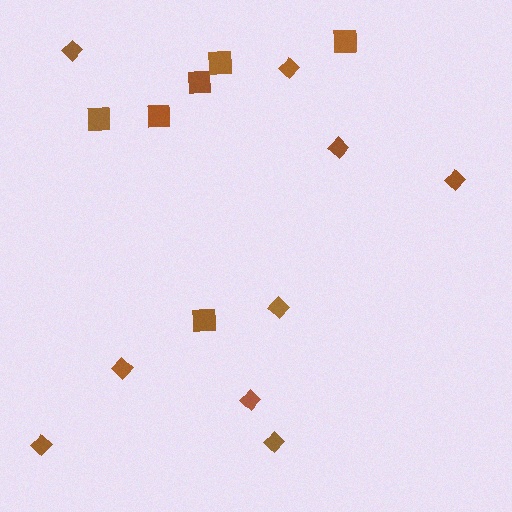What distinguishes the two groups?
There are 2 groups: one group of diamonds (9) and one group of squares (6).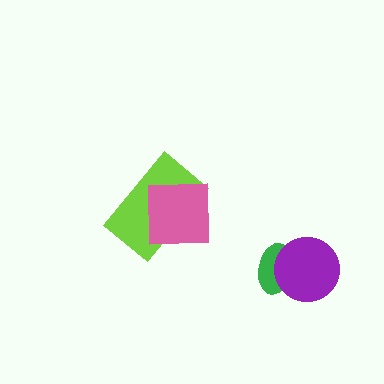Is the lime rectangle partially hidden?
Yes, it is partially covered by another shape.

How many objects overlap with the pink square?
1 object overlaps with the pink square.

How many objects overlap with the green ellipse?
1 object overlaps with the green ellipse.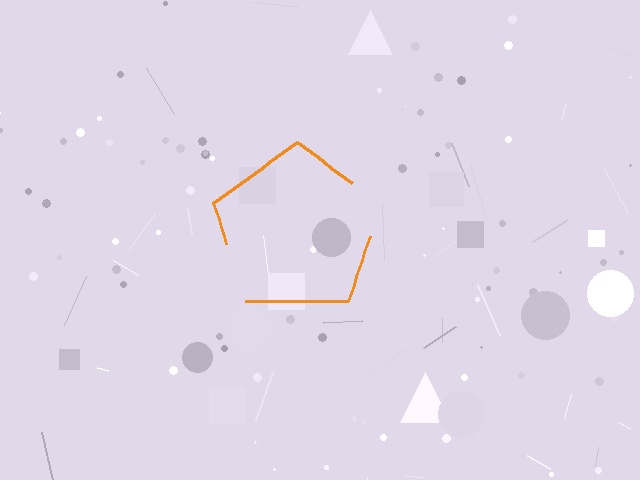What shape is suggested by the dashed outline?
The dashed outline suggests a pentagon.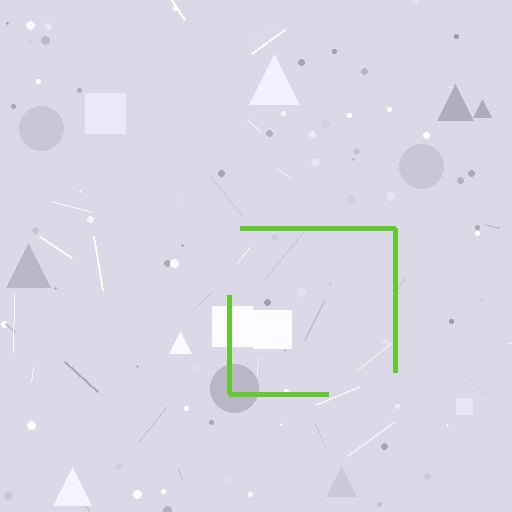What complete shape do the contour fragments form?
The contour fragments form a square.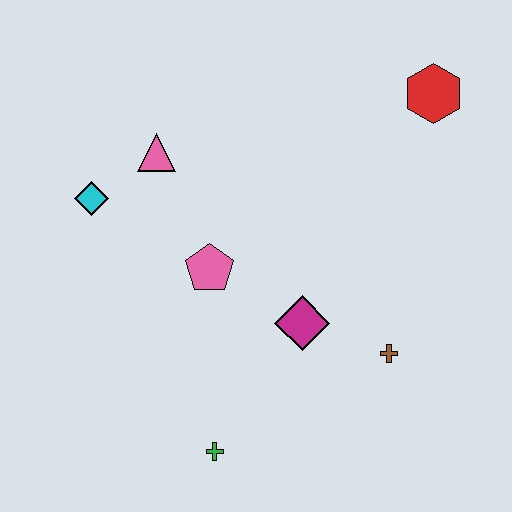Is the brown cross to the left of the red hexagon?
Yes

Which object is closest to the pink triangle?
The cyan diamond is closest to the pink triangle.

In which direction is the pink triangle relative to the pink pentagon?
The pink triangle is above the pink pentagon.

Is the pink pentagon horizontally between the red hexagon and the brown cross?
No